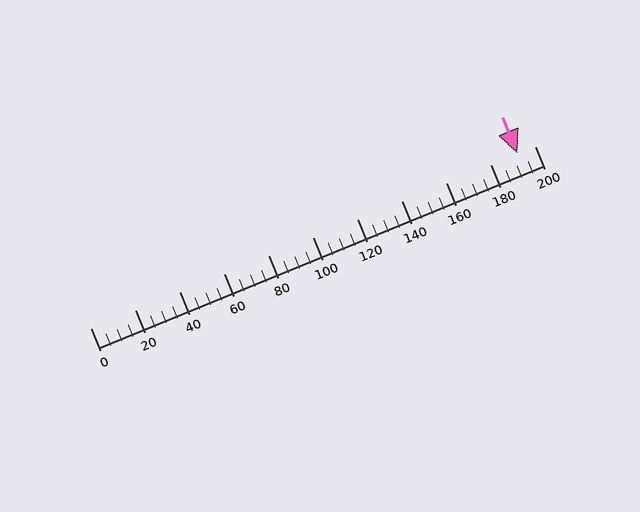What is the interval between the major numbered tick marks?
The major tick marks are spaced 20 units apart.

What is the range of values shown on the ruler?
The ruler shows values from 0 to 200.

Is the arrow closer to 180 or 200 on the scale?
The arrow is closer to 200.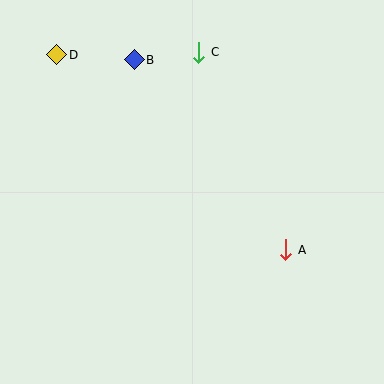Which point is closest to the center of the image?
Point A at (286, 250) is closest to the center.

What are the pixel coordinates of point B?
Point B is at (134, 60).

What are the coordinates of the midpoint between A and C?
The midpoint between A and C is at (242, 151).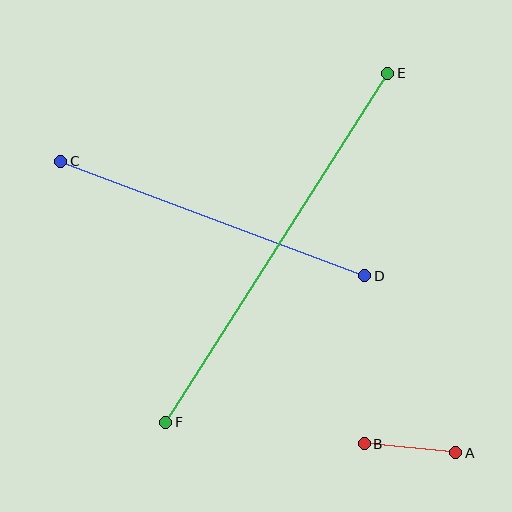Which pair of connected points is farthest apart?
Points E and F are farthest apart.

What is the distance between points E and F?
The distance is approximately 413 pixels.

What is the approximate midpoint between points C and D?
The midpoint is at approximately (213, 218) pixels.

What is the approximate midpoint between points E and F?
The midpoint is at approximately (277, 248) pixels.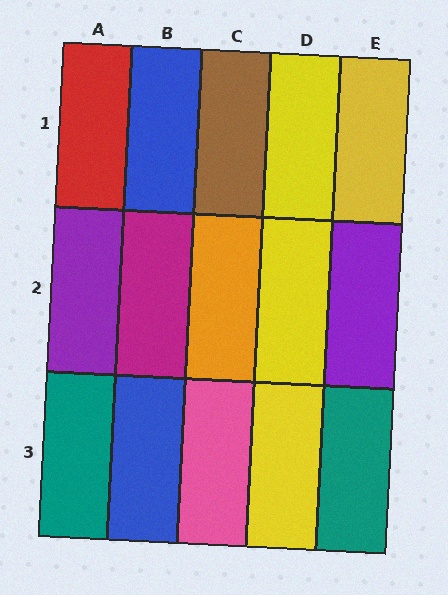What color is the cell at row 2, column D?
Yellow.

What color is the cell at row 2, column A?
Purple.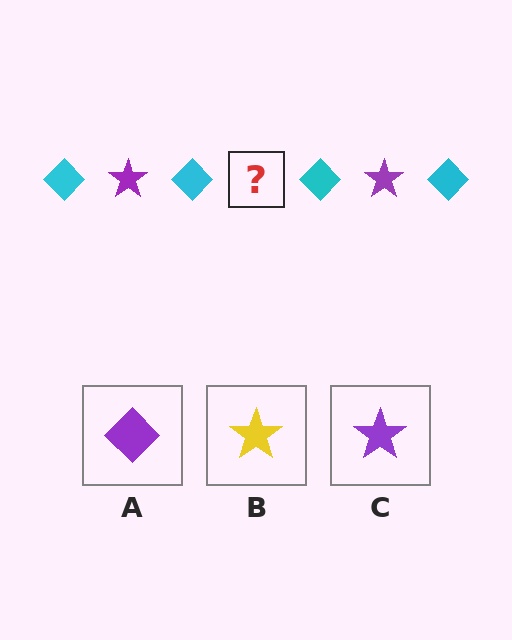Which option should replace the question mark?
Option C.